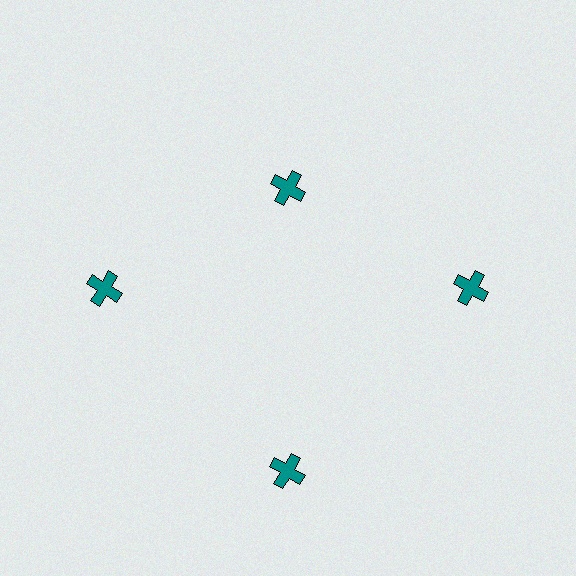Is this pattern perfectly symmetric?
No. The 4 teal crosses are arranged in a ring, but one element near the 12 o'clock position is pulled inward toward the center, breaking the 4-fold rotational symmetry.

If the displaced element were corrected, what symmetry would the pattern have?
It would have 4-fold rotational symmetry — the pattern would map onto itself every 90 degrees.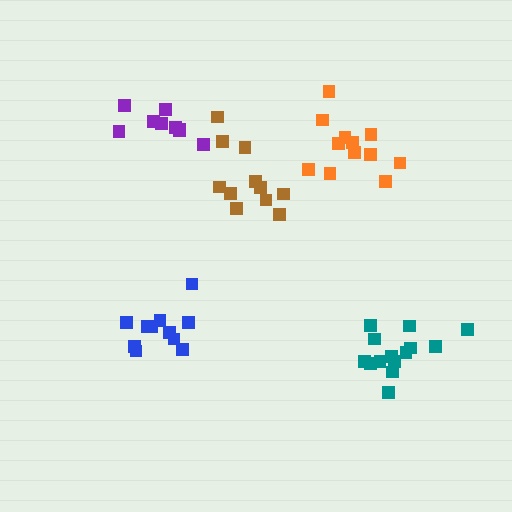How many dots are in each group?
Group 1: 9 dots, Group 2: 11 dots, Group 3: 11 dots, Group 4: 14 dots, Group 5: 12 dots (57 total).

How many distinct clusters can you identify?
There are 5 distinct clusters.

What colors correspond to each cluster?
The clusters are colored: purple, brown, blue, teal, orange.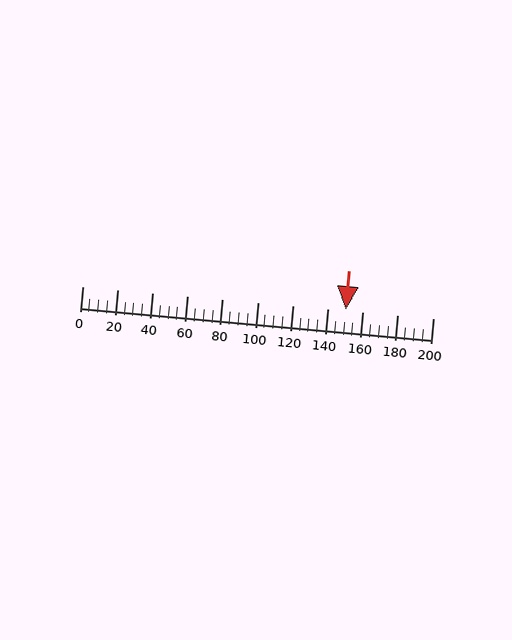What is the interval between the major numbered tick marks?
The major tick marks are spaced 20 units apart.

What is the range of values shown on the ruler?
The ruler shows values from 0 to 200.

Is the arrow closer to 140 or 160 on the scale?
The arrow is closer to 160.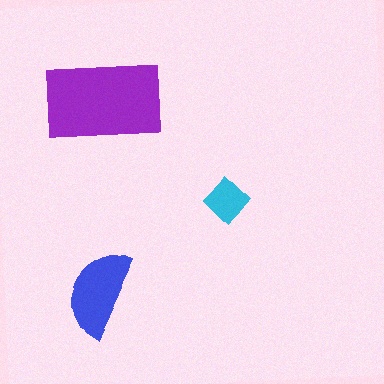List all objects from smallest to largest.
The cyan diamond, the blue semicircle, the purple rectangle.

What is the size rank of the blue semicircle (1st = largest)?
2nd.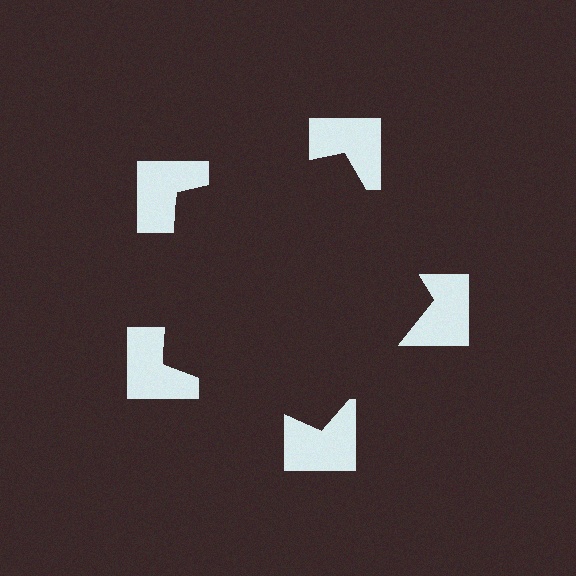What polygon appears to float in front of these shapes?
An illusory pentagon — its edges are inferred from the aligned wedge cuts in the notched squares, not physically drawn.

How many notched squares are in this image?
There are 5 — one at each vertex of the illusory pentagon.